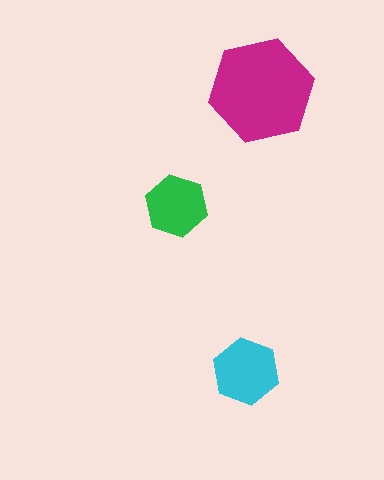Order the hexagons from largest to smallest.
the magenta one, the cyan one, the green one.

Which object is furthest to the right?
The magenta hexagon is rightmost.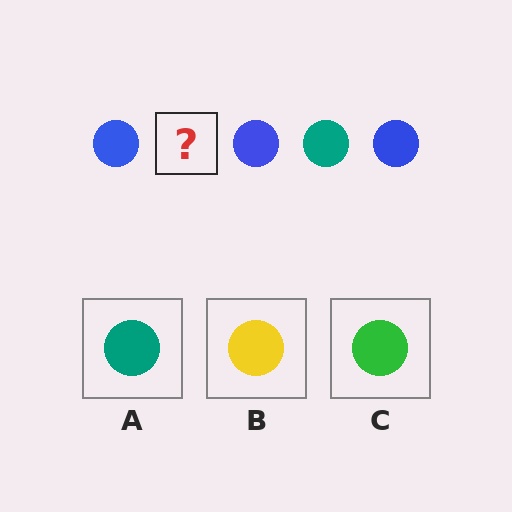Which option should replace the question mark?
Option A.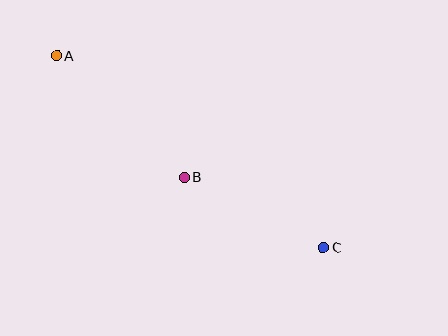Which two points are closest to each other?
Points B and C are closest to each other.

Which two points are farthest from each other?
Points A and C are farthest from each other.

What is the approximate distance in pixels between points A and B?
The distance between A and B is approximately 176 pixels.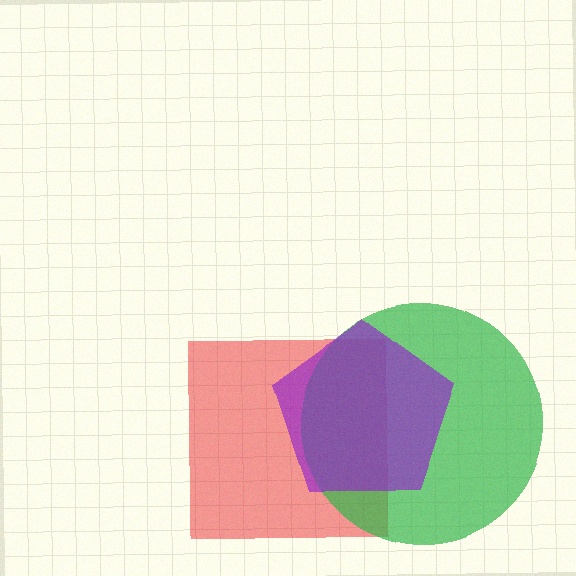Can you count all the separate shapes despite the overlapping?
Yes, there are 3 separate shapes.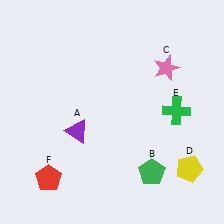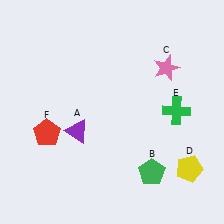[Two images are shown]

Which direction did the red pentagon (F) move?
The red pentagon (F) moved up.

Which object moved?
The red pentagon (F) moved up.